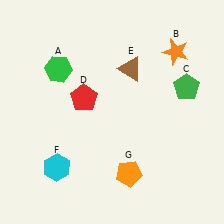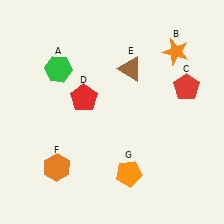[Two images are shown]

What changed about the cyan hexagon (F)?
In Image 1, F is cyan. In Image 2, it changed to orange.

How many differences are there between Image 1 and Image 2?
There are 2 differences between the two images.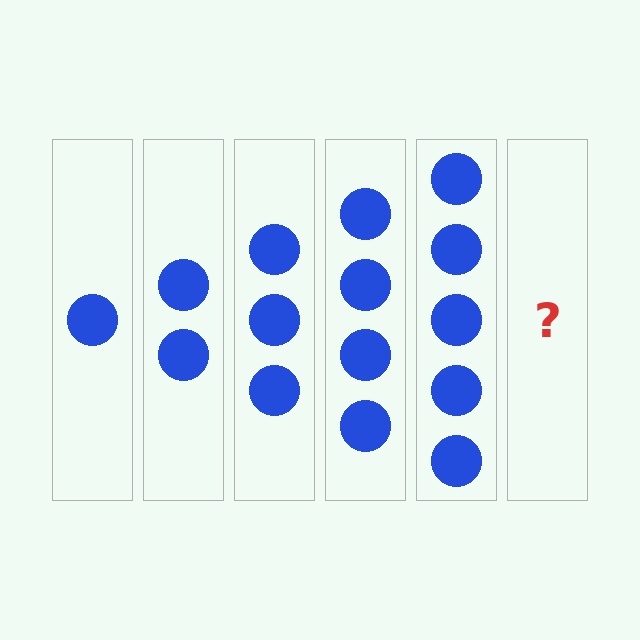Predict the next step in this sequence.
The next step is 6 circles.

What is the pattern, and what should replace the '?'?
The pattern is that each step adds one more circle. The '?' should be 6 circles.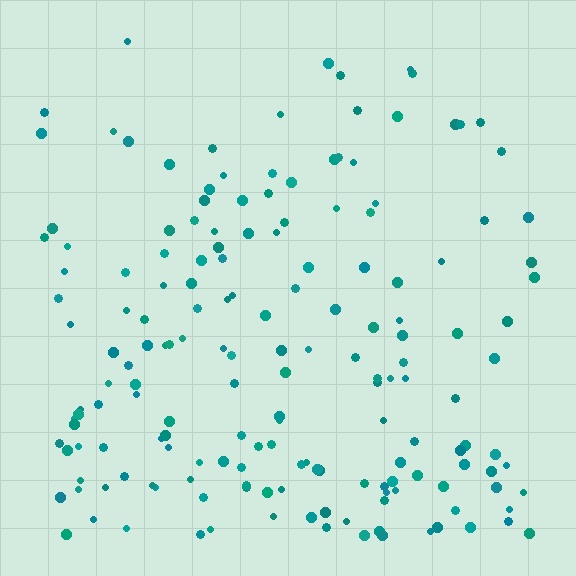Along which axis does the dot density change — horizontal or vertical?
Vertical.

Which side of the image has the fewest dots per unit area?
The top.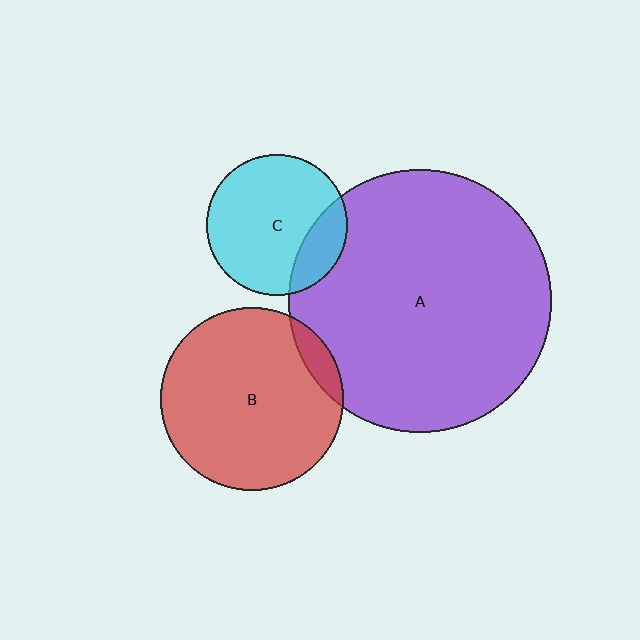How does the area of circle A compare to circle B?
Approximately 2.1 times.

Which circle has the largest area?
Circle A (purple).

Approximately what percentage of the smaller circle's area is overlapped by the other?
Approximately 20%.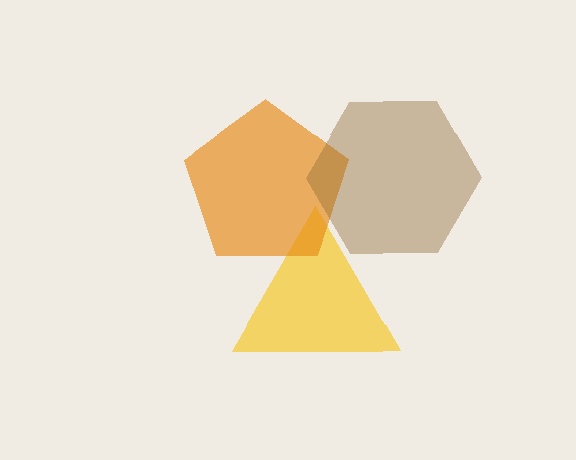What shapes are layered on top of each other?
The layered shapes are: a yellow triangle, an orange pentagon, a brown hexagon.